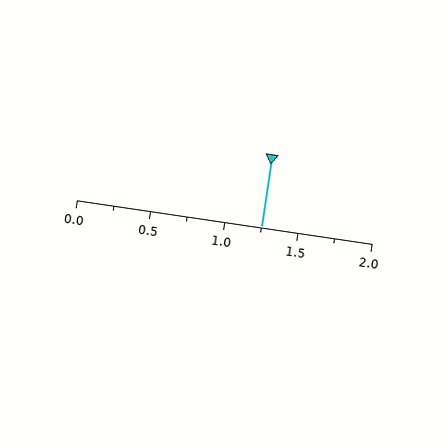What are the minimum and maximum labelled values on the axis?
The axis runs from 0.0 to 2.0.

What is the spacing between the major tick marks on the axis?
The major ticks are spaced 0.5 apart.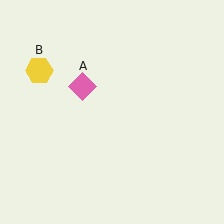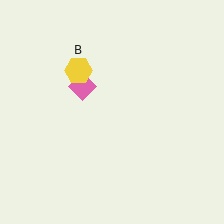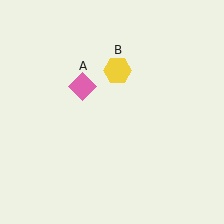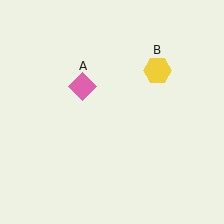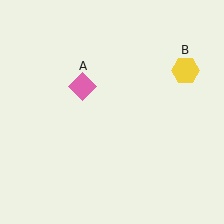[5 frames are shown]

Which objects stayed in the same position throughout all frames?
Pink diamond (object A) remained stationary.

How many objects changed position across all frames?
1 object changed position: yellow hexagon (object B).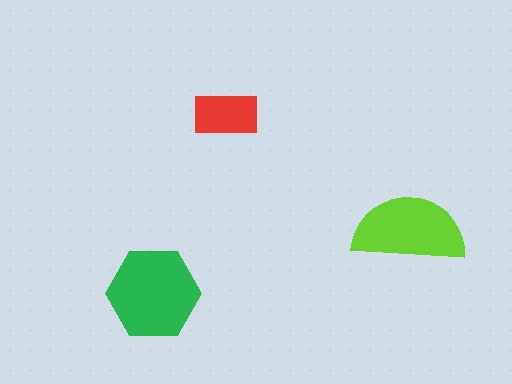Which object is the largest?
The green hexagon.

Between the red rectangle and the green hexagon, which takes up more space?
The green hexagon.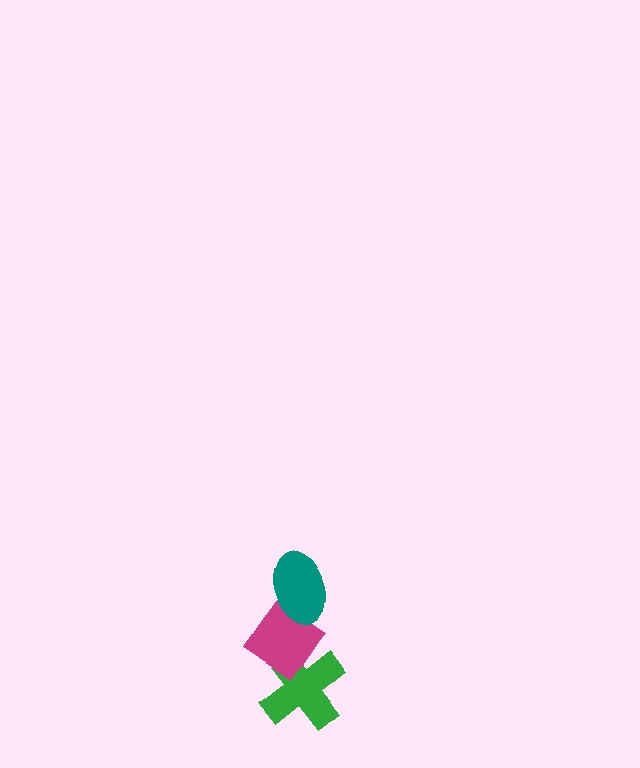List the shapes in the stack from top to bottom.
From top to bottom: the teal ellipse, the magenta diamond, the green cross.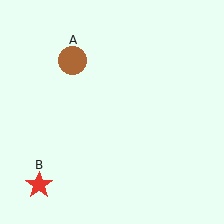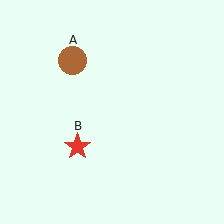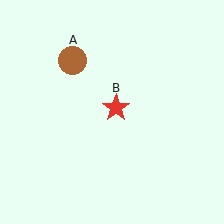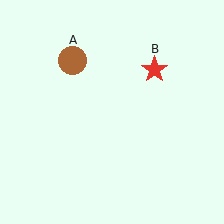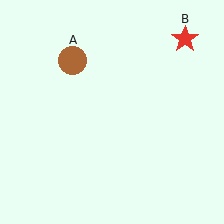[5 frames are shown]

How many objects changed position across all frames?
1 object changed position: red star (object B).